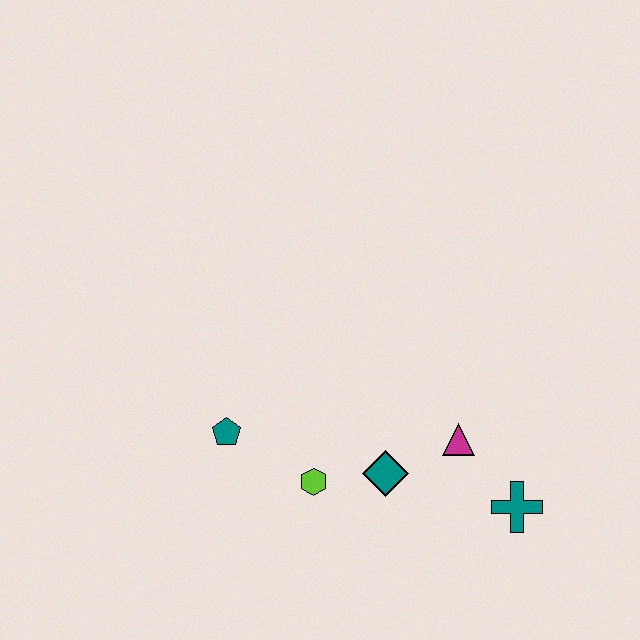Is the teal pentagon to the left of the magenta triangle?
Yes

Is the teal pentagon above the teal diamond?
Yes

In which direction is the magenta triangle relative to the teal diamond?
The magenta triangle is to the right of the teal diamond.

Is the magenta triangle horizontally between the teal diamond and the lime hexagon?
No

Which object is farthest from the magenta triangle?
The teal pentagon is farthest from the magenta triangle.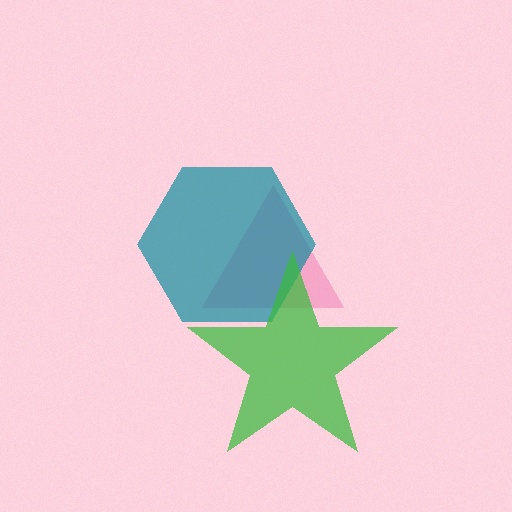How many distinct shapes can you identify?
There are 3 distinct shapes: a pink triangle, a teal hexagon, a green star.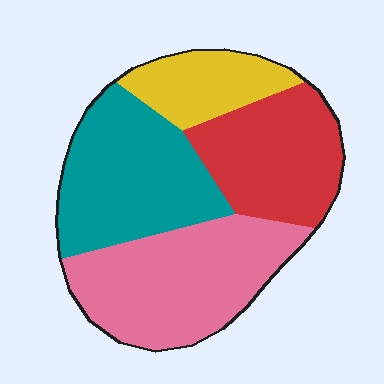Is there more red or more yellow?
Red.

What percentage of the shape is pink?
Pink takes up about one third (1/3) of the shape.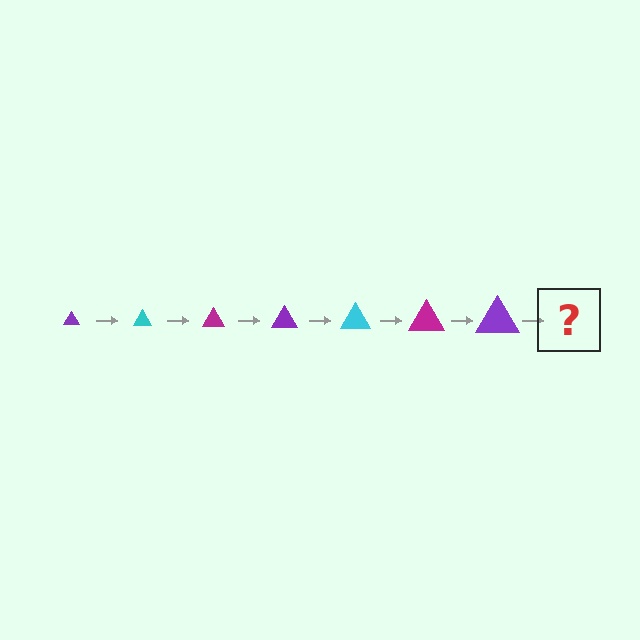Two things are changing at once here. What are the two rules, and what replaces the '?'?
The two rules are that the triangle grows larger each step and the color cycles through purple, cyan, and magenta. The '?' should be a cyan triangle, larger than the previous one.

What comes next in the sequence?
The next element should be a cyan triangle, larger than the previous one.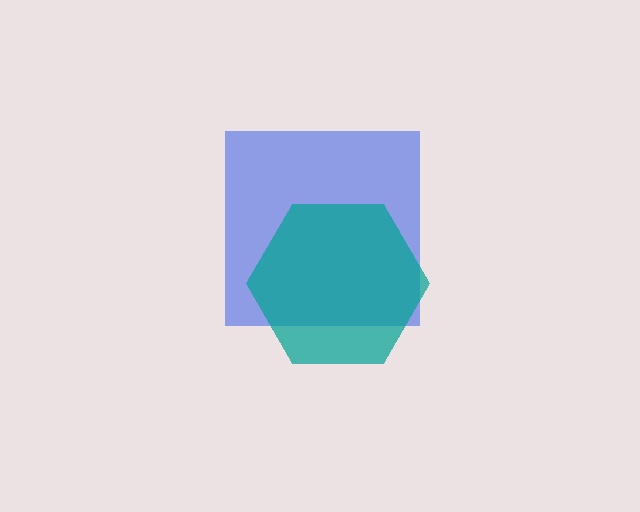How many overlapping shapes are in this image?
There are 2 overlapping shapes in the image.